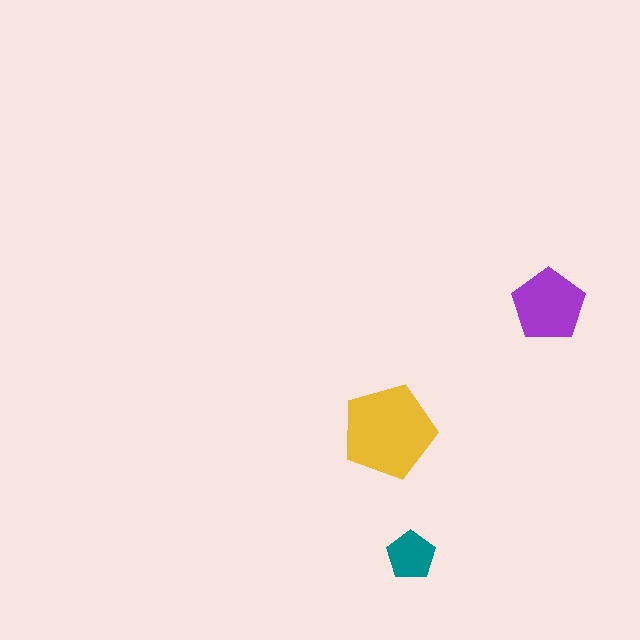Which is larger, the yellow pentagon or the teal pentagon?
The yellow one.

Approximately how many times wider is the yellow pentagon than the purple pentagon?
About 1.5 times wider.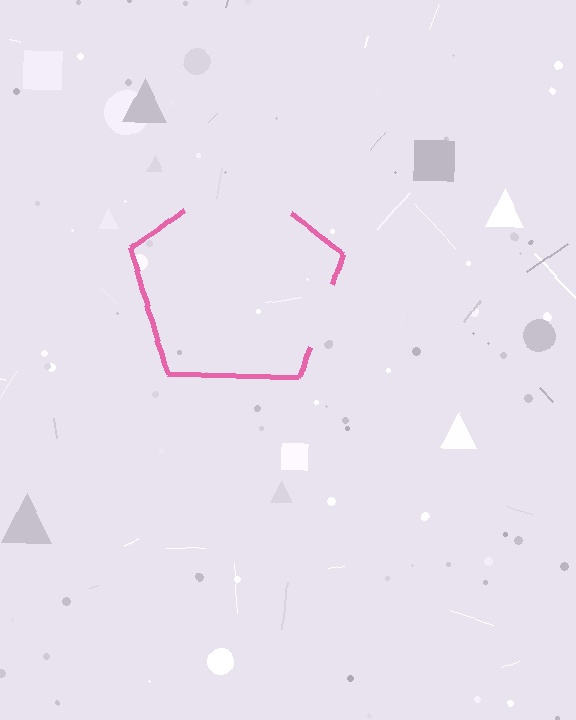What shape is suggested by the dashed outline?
The dashed outline suggests a pentagon.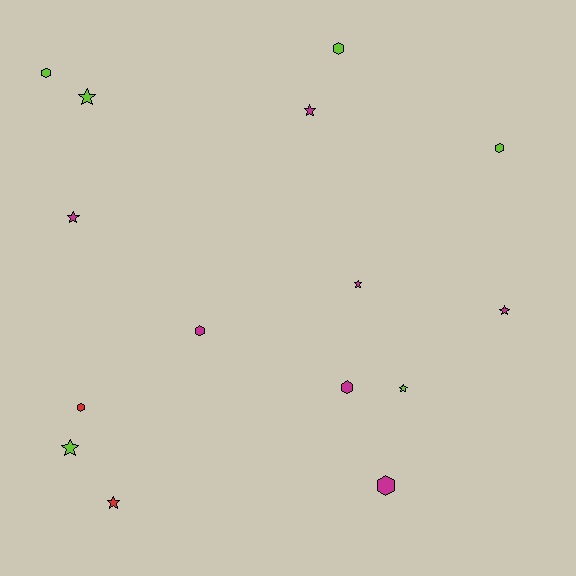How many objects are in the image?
There are 15 objects.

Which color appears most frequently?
Magenta, with 7 objects.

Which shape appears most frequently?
Star, with 8 objects.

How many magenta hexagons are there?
There are 3 magenta hexagons.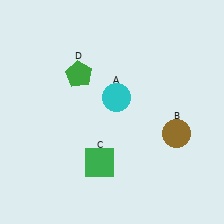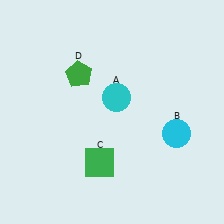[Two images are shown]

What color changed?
The circle (B) changed from brown in Image 1 to cyan in Image 2.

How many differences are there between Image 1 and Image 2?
There is 1 difference between the two images.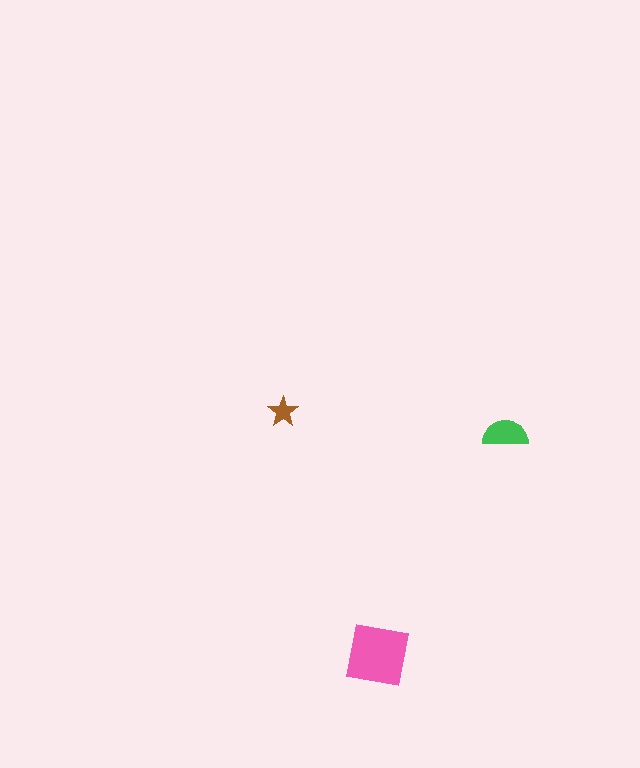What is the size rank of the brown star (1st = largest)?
3rd.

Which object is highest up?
The brown star is topmost.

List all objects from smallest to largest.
The brown star, the green semicircle, the pink square.